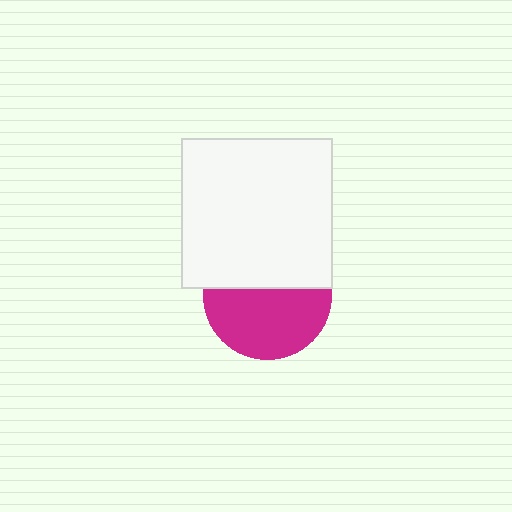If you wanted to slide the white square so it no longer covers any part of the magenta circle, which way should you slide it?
Slide it up — that is the most direct way to separate the two shapes.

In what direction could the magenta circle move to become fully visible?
The magenta circle could move down. That would shift it out from behind the white square entirely.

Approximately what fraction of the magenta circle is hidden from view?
Roughly 44% of the magenta circle is hidden behind the white square.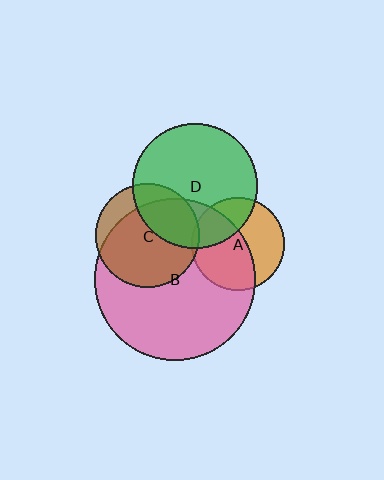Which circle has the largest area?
Circle B (pink).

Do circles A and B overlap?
Yes.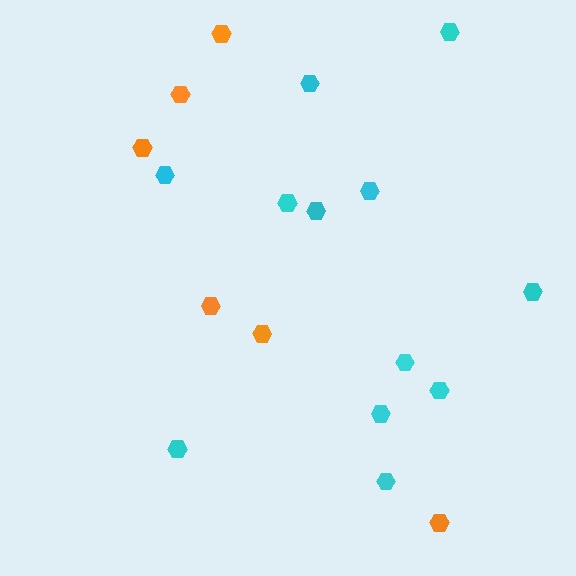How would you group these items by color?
There are 2 groups: one group of orange hexagons (6) and one group of cyan hexagons (12).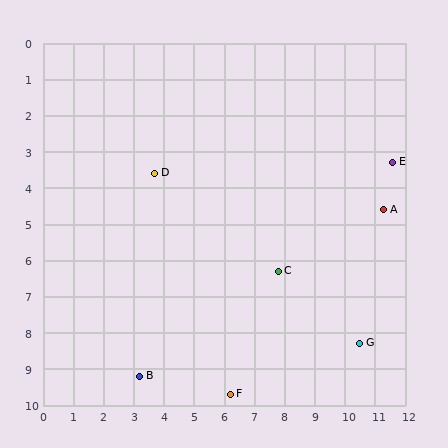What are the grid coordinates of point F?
Point F is at approximately (6.2, 9.7).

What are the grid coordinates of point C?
Point C is at approximately (7.8, 6.3).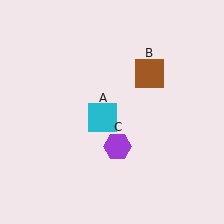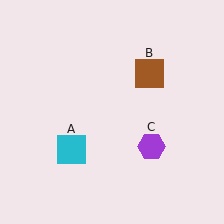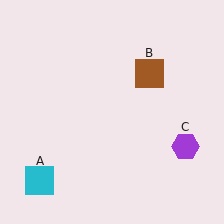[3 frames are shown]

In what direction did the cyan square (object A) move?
The cyan square (object A) moved down and to the left.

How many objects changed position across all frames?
2 objects changed position: cyan square (object A), purple hexagon (object C).